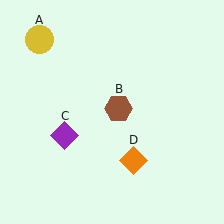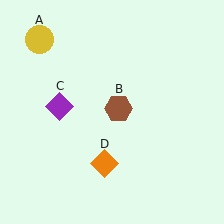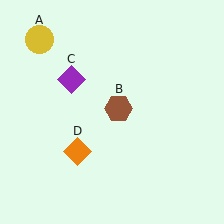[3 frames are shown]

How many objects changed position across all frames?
2 objects changed position: purple diamond (object C), orange diamond (object D).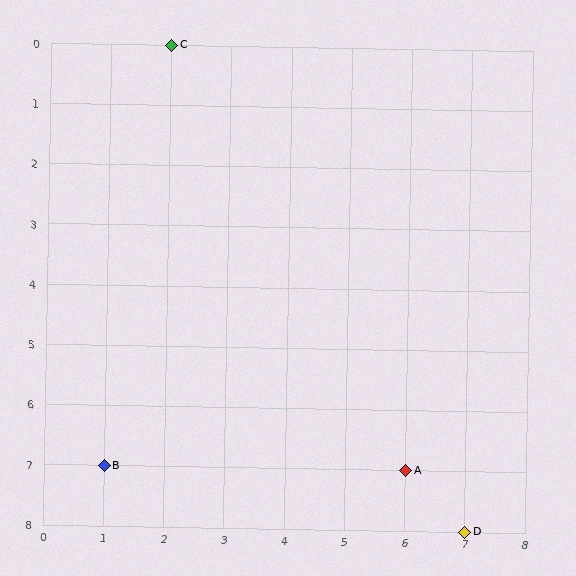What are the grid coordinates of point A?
Point A is at grid coordinates (6, 7).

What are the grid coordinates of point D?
Point D is at grid coordinates (7, 8).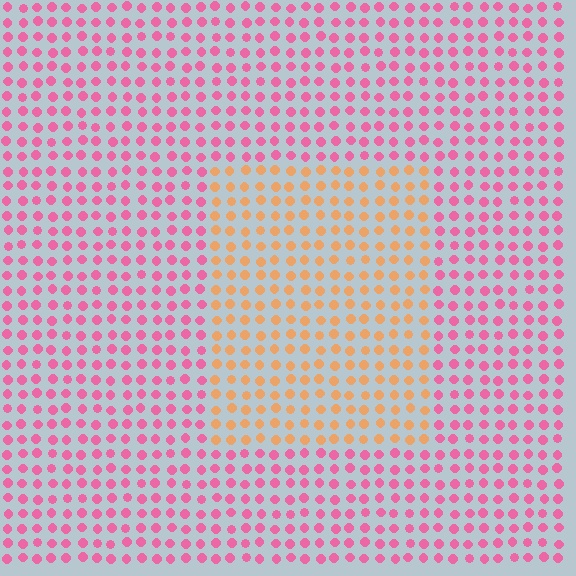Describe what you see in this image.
The image is filled with small pink elements in a uniform arrangement. A rectangle-shaped region is visible where the elements are tinted to a slightly different hue, forming a subtle color boundary.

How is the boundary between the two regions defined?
The boundary is defined purely by a slight shift in hue (about 56 degrees). Spacing, size, and orientation are identical on both sides.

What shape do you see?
I see a rectangle.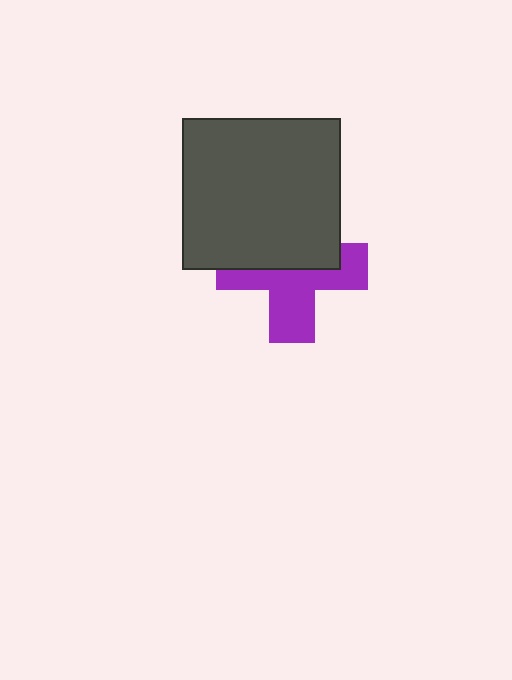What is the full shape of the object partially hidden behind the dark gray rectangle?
The partially hidden object is a purple cross.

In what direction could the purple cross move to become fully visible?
The purple cross could move down. That would shift it out from behind the dark gray rectangle entirely.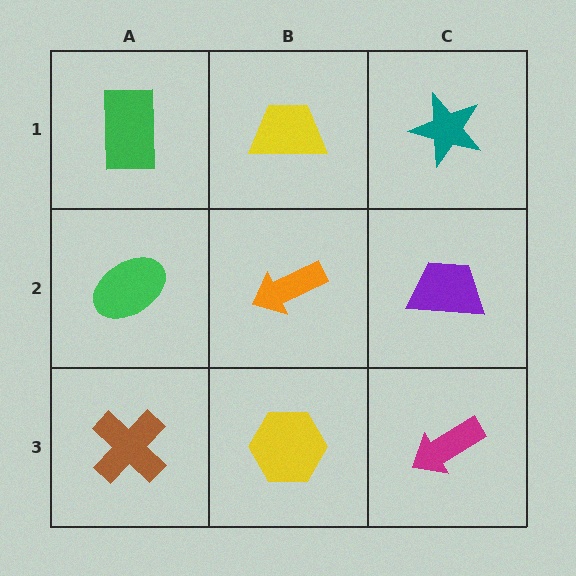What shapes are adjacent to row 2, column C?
A teal star (row 1, column C), a magenta arrow (row 3, column C), an orange arrow (row 2, column B).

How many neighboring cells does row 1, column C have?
2.